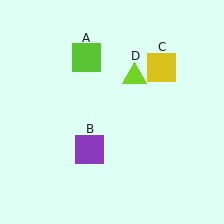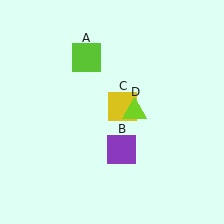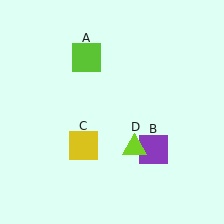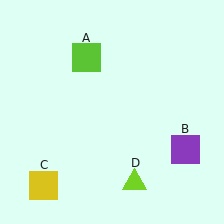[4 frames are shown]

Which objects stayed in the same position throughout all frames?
Lime square (object A) remained stationary.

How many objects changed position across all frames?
3 objects changed position: purple square (object B), yellow square (object C), lime triangle (object D).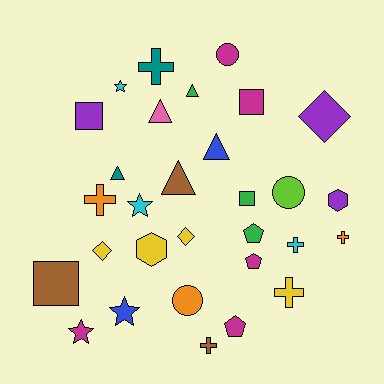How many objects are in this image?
There are 30 objects.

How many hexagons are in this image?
There are 2 hexagons.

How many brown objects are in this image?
There are 3 brown objects.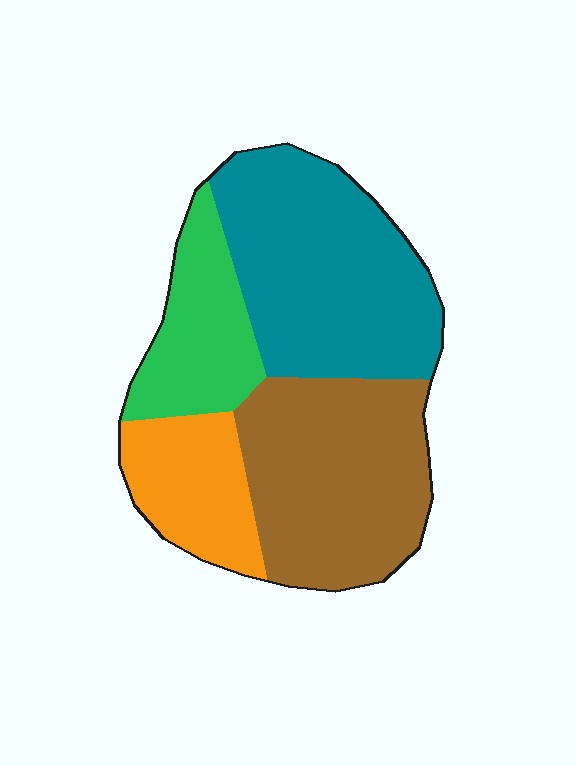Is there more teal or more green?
Teal.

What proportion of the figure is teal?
Teal covers 36% of the figure.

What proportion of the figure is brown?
Brown covers about 35% of the figure.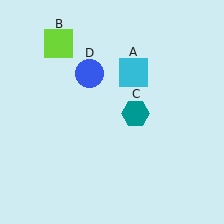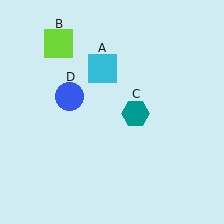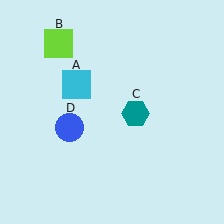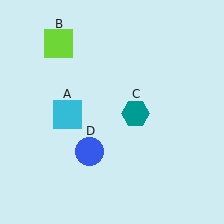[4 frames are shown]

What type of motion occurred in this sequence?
The cyan square (object A), blue circle (object D) rotated counterclockwise around the center of the scene.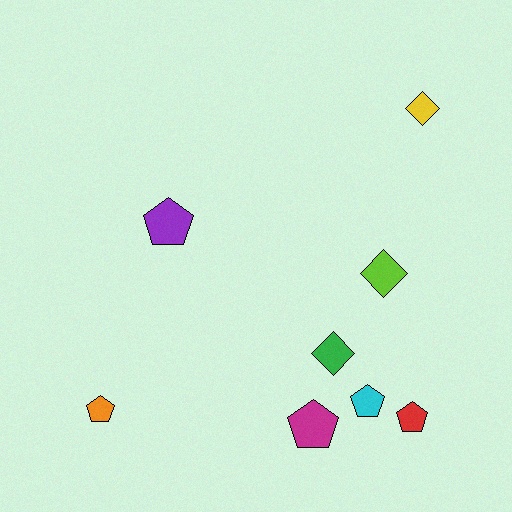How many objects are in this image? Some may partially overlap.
There are 8 objects.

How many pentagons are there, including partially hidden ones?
There are 5 pentagons.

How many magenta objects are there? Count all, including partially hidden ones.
There is 1 magenta object.